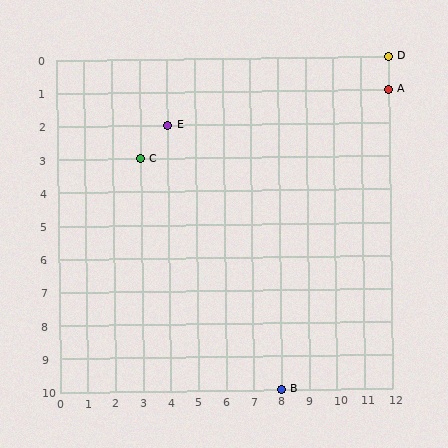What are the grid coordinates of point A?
Point A is at grid coordinates (12, 1).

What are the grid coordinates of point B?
Point B is at grid coordinates (8, 10).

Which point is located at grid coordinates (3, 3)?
Point C is at (3, 3).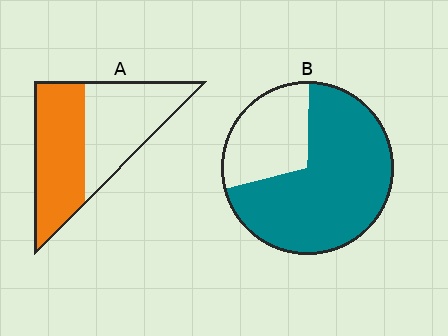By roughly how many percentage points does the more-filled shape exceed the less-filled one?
By roughly 20 percentage points (B over A).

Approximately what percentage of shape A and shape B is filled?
A is approximately 50% and B is approximately 70%.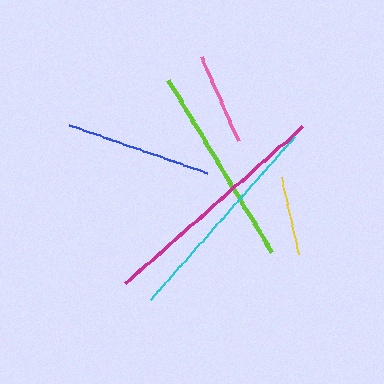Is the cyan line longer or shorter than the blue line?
The cyan line is longer than the blue line.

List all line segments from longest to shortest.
From longest to shortest: magenta, cyan, lime, blue, pink, yellow.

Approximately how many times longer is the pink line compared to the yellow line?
The pink line is approximately 1.2 times the length of the yellow line.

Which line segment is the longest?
The magenta line is the longest at approximately 237 pixels.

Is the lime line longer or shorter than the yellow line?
The lime line is longer than the yellow line.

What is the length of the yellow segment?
The yellow segment is approximately 78 pixels long.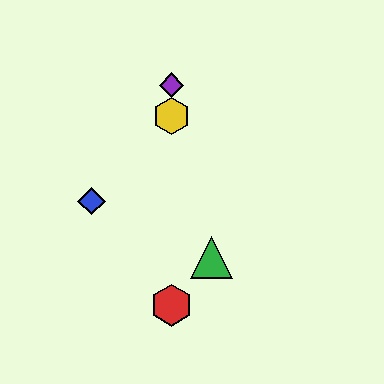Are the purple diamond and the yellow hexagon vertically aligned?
Yes, both are at x≈171.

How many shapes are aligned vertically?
3 shapes (the red hexagon, the yellow hexagon, the purple diamond) are aligned vertically.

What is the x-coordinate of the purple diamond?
The purple diamond is at x≈171.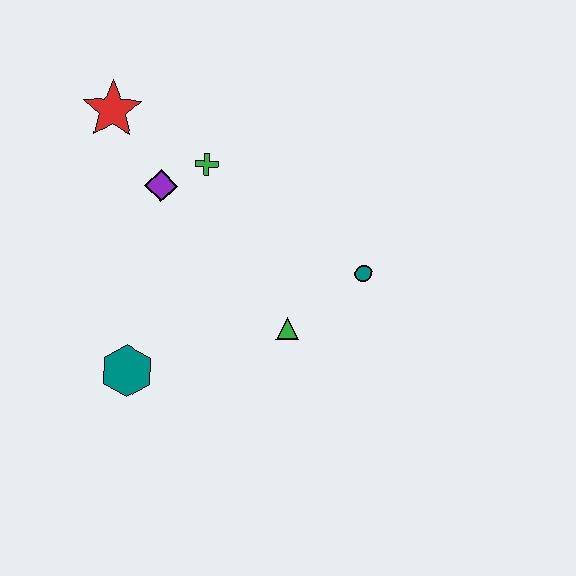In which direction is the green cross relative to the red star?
The green cross is to the right of the red star.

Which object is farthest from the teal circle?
The red star is farthest from the teal circle.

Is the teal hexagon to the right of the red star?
Yes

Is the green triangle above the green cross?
No